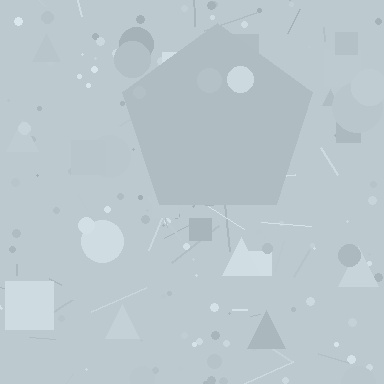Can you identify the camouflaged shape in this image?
The camouflaged shape is a pentagon.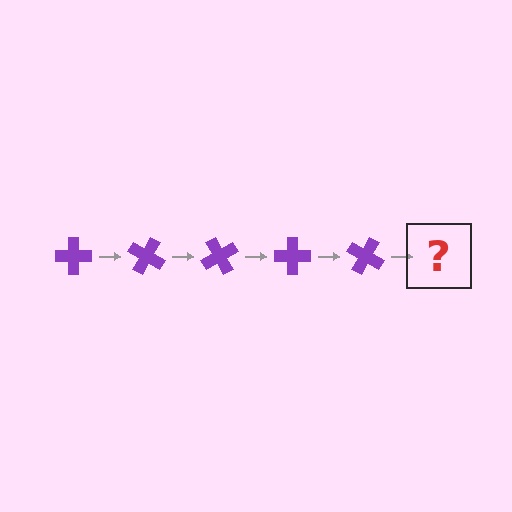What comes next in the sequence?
The next element should be a purple cross rotated 150 degrees.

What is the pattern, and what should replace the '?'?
The pattern is that the cross rotates 30 degrees each step. The '?' should be a purple cross rotated 150 degrees.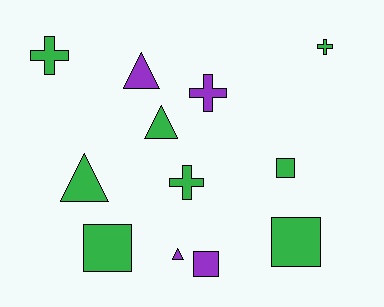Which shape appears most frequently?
Cross, with 4 objects.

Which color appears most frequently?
Green, with 8 objects.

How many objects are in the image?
There are 12 objects.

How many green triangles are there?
There are 2 green triangles.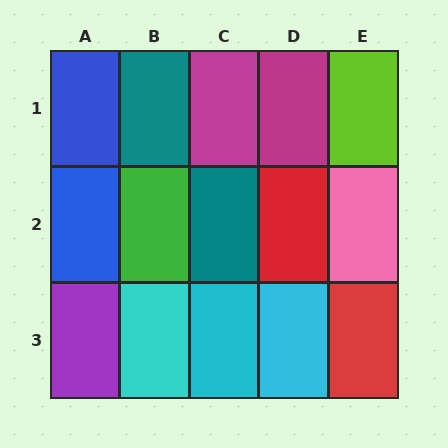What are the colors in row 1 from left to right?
Blue, teal, magenta, magenta, lime.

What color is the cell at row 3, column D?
Cyan.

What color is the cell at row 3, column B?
Cyan.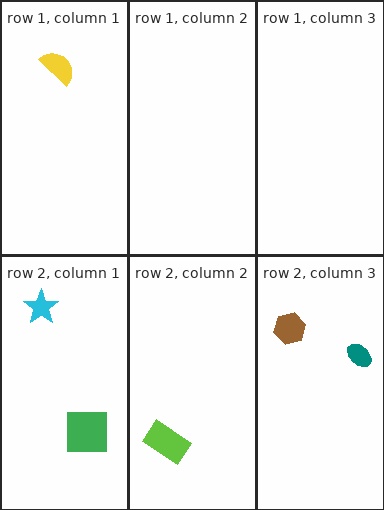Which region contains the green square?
The row 2, column 1 region.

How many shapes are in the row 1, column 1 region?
1.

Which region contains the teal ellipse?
The row 2, column 3 region.